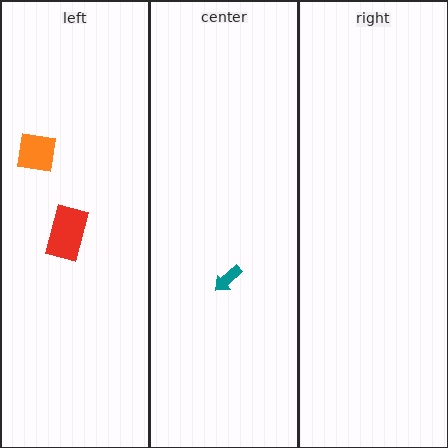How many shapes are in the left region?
2.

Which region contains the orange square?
The left region.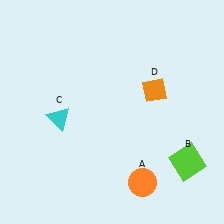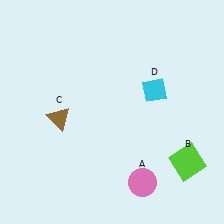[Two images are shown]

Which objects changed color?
A changed from orange to pink. C changed from cyan to brown. D changed from orange to cyan.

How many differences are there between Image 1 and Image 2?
There are 3 differences between the two images.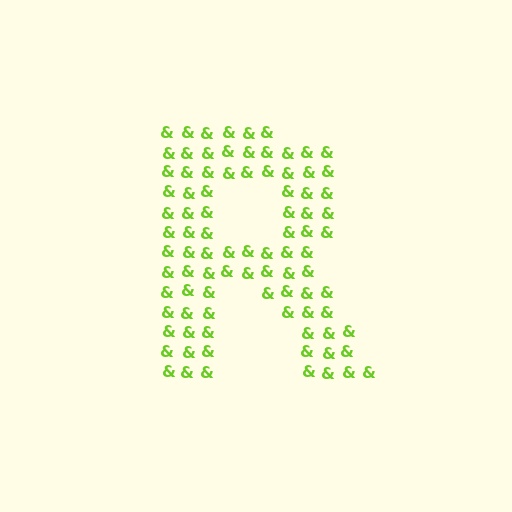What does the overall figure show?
The overall figure shows the letter R.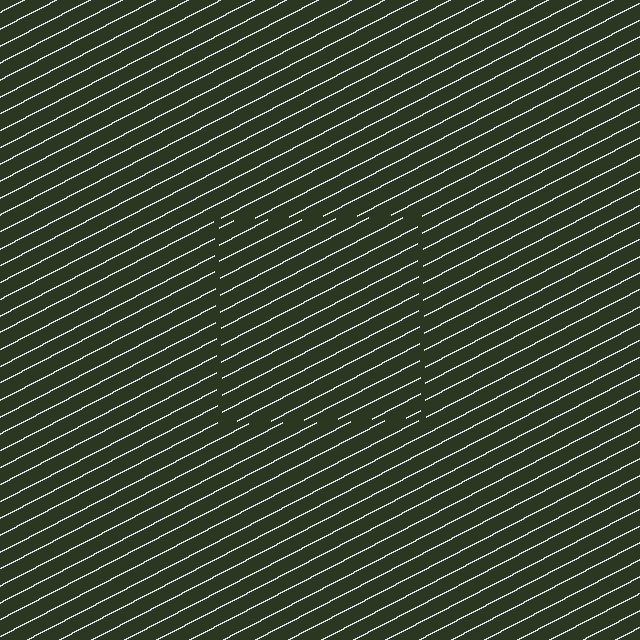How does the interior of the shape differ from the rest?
The interior of the shape contains the same grating, shifted by half a period — the contour is defined by the phase discontinuity where line-ends from the inner and outer gratings abut.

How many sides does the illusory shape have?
4 sides — the line-ends trace a square.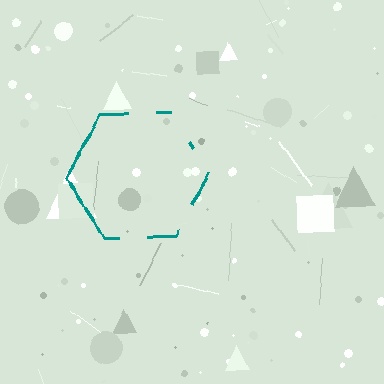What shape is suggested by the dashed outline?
The dashed outline suggests a hexagon.